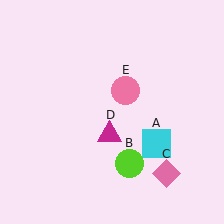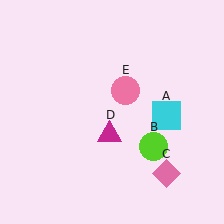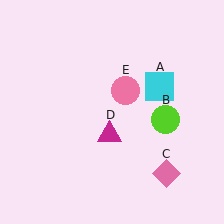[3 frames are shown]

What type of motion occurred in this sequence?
The cyan square (object A), lime circle (object B) rotated counterclockwise around the center of the scene.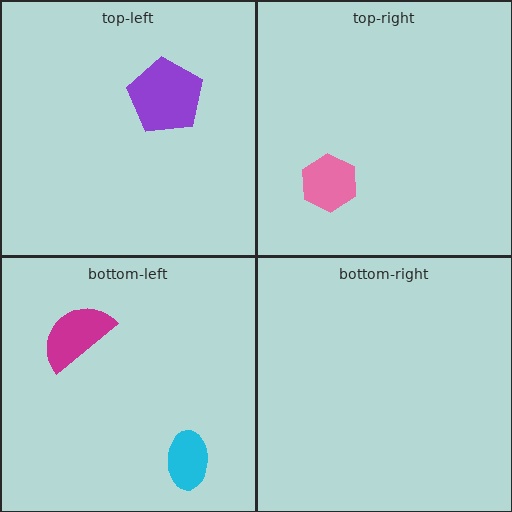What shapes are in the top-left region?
The purple pentagon.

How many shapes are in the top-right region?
1.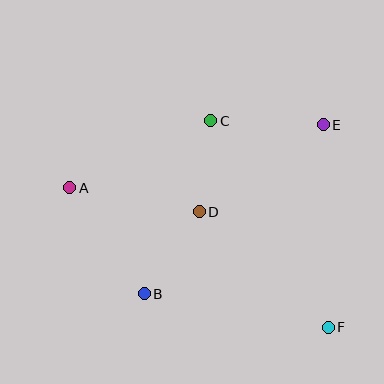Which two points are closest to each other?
Points C and D are closest to each other.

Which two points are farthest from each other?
Points A and F are farthest from each other.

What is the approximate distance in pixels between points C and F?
The distance between C and F is approximately 237 pixels.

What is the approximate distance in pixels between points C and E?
The distance between C and E is approximately 113 pixels.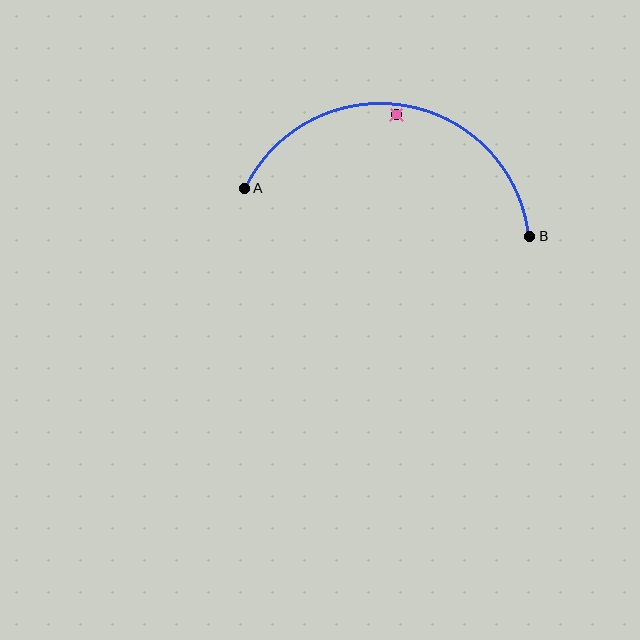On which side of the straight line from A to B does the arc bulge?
The arc bulges above the straight line connecting A and B.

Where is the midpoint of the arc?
The arc midpoint is the point on the curve farthest from the straight line joining A and B. It sits above that line.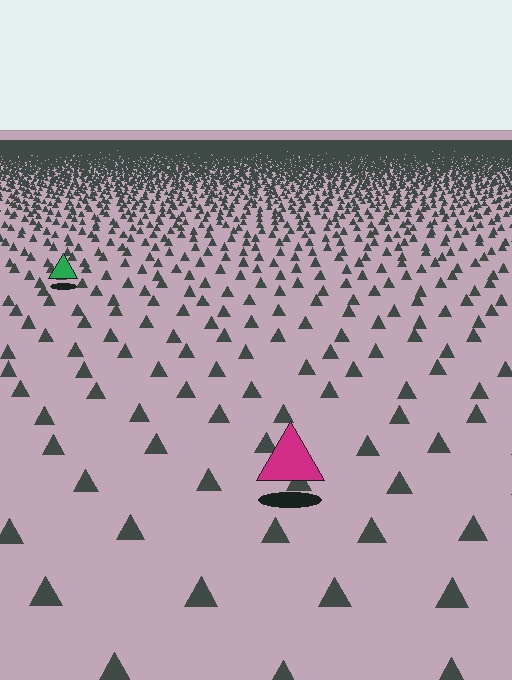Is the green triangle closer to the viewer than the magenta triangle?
No. The magenta triangle is closer — you can tell from the texture gradient: the ground texture is coarser near it.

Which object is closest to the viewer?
The magenta triangle is closest. The texture marks near it are larger and more spread out.